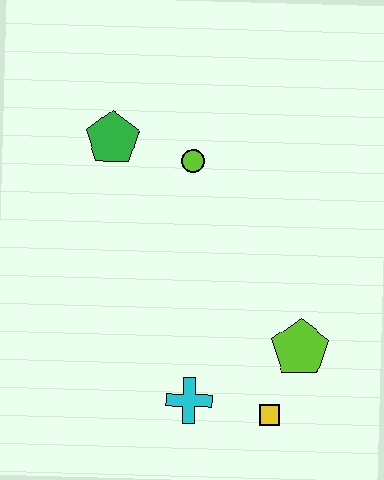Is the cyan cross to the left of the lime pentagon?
Yes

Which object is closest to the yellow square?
The lime pentagon is closest to the yellow square.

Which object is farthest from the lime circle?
The yellow square is farthest from the lime circle.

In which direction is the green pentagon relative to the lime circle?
The green pentagon is to the left of the lime circle.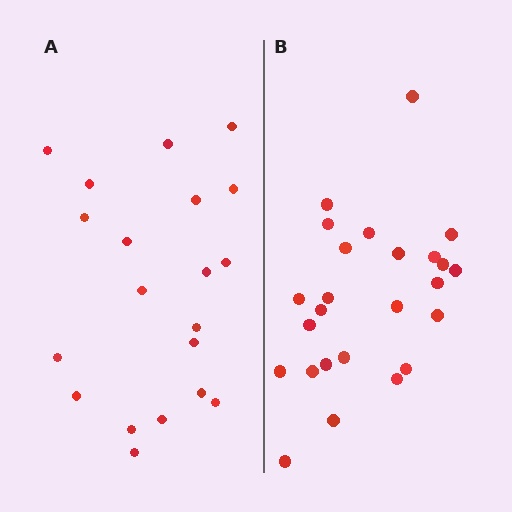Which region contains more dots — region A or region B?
Region B (the right region) has more dots.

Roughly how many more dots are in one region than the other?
Region B has about 5 more dots than region A.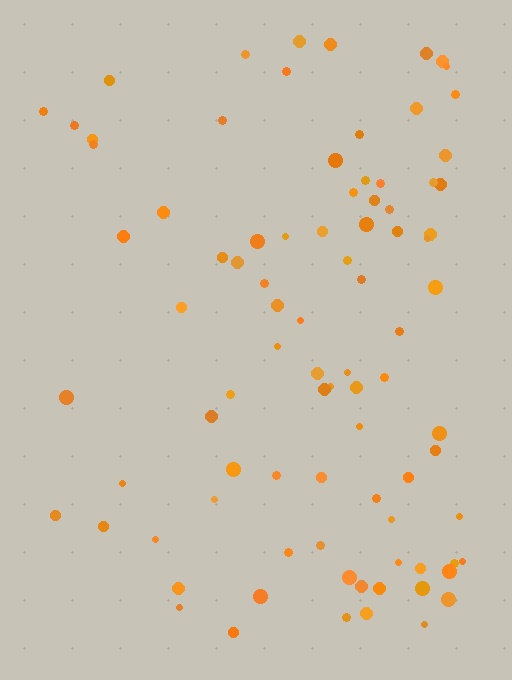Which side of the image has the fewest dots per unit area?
The left.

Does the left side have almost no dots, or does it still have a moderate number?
Still a moderate number, just noticeably fewer than the right.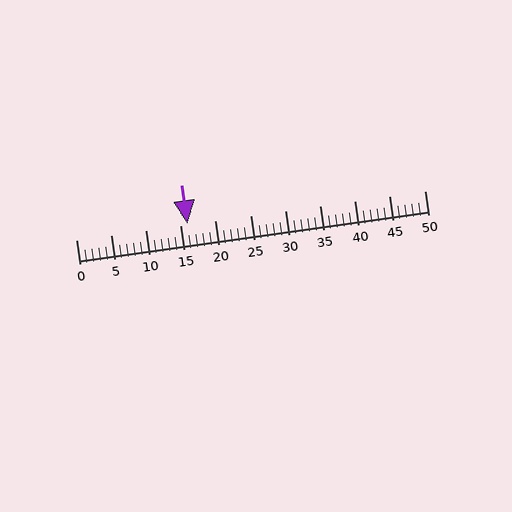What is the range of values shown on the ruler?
The ruler shows values from 0 to 50.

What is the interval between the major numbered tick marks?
The major tick marks are spaced 5 units apart.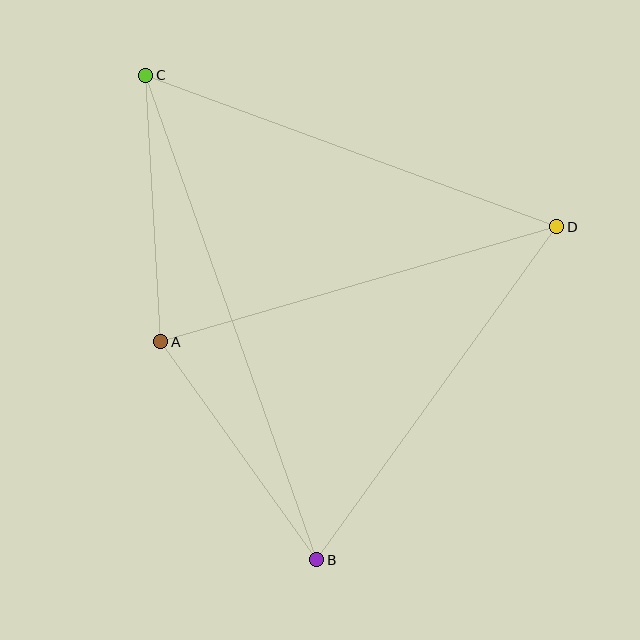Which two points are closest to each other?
Points A and C are closest to each other.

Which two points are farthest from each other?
Points B and C are farthest from each other.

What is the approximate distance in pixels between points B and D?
The distance between B and D is approximately 410 pixels.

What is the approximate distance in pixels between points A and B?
The distance between A and B is approximately 268 pixels.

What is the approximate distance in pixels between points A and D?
The distance between A and D is approximately 412 pixels.